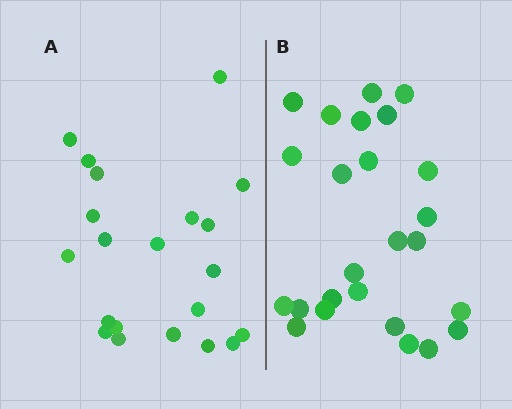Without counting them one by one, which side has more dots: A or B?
Region B (the right region) has more dots.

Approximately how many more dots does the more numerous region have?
Region B has about 4 more dots than region A.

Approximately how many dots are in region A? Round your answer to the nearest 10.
About 20 dots. (The exact count is 21, which rounds to 20.)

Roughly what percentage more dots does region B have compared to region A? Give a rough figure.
About 20% more.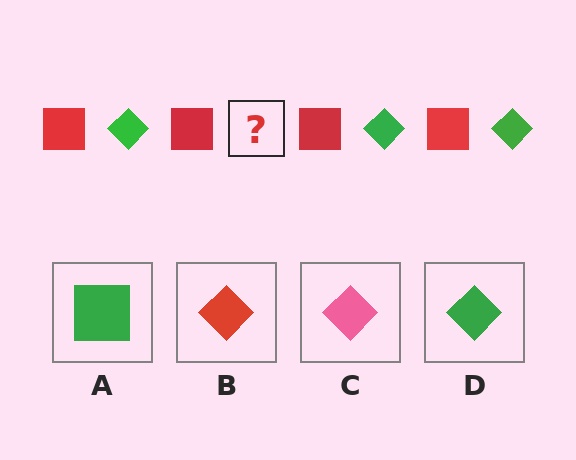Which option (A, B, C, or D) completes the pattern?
D.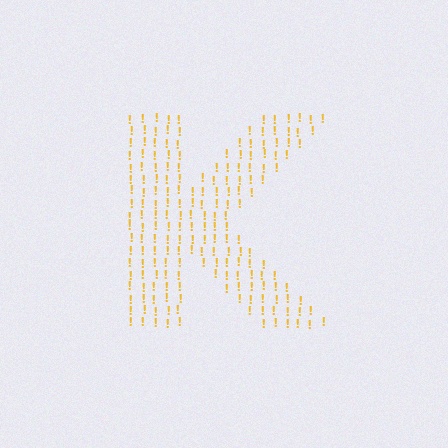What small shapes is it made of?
It is made of small exclamation marks.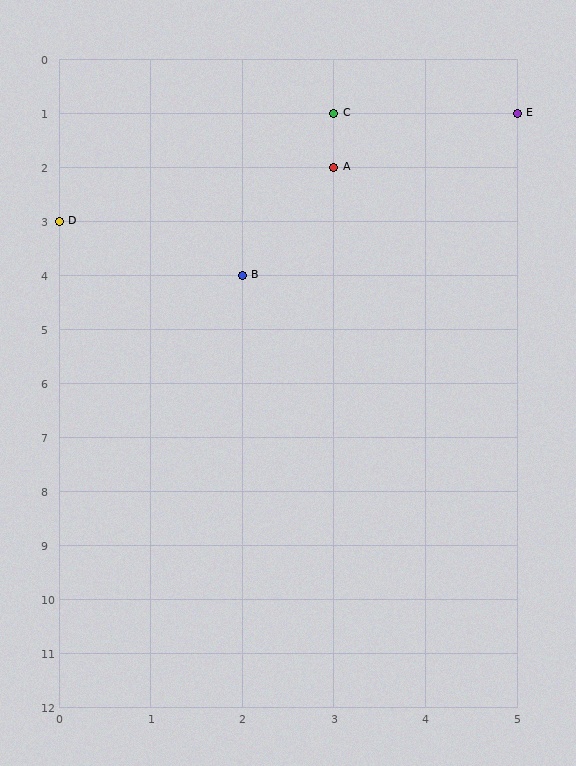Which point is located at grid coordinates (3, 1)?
Point C is at (3, 1).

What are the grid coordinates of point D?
Point D is at grid coordinates (0, 3).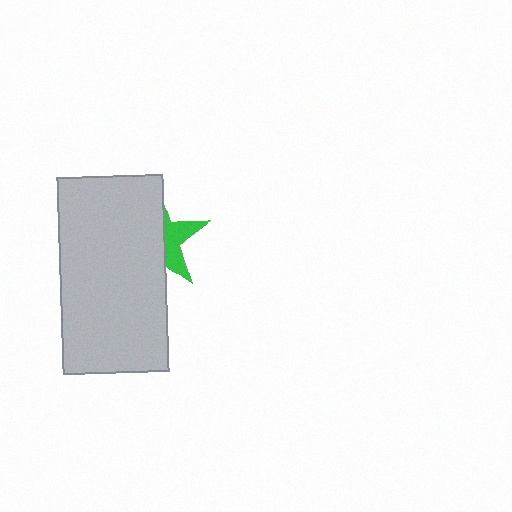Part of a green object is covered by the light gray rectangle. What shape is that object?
It is a star.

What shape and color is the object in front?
The object in front is a light gray rectangle.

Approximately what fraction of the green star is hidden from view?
Roughly 64% of the green star is hidden behind the light gray rectangle.